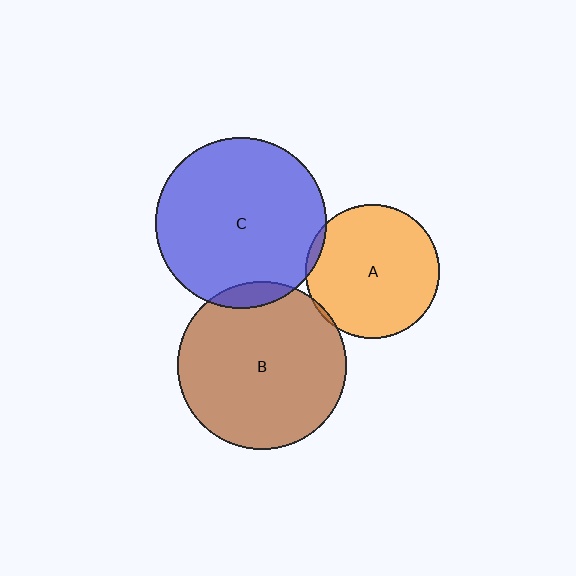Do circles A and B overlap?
Yes.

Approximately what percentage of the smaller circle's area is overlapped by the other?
Approximately 5%.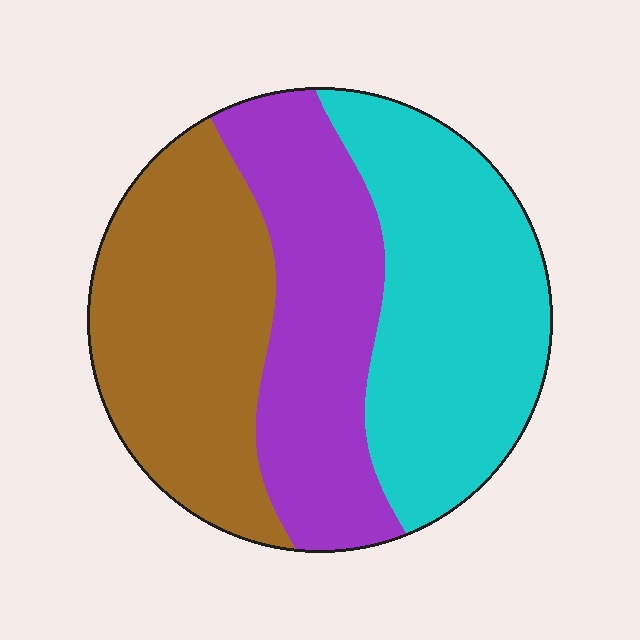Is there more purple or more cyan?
Cyan.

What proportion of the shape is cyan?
Cyan covers 36% of the shape.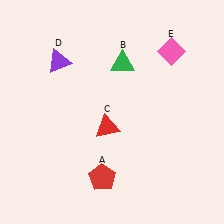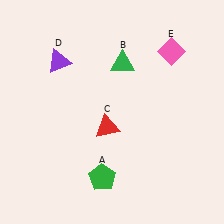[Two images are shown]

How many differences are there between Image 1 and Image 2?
There is 1 difference between the two images.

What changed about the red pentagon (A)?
In Image 1, A is red. In Image 2, it changed to green.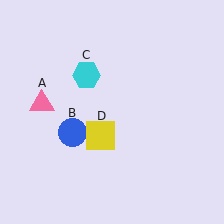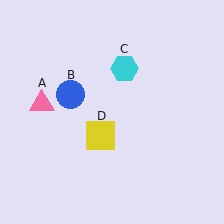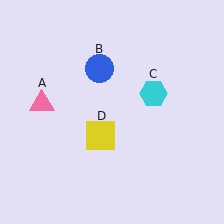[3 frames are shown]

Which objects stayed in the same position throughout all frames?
Pink triangle (object A) and yellow square (object D) remained stationary.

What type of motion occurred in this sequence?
The blue circle (object B), cyan hexagon (object C) rotated clockwise around the center of the scene.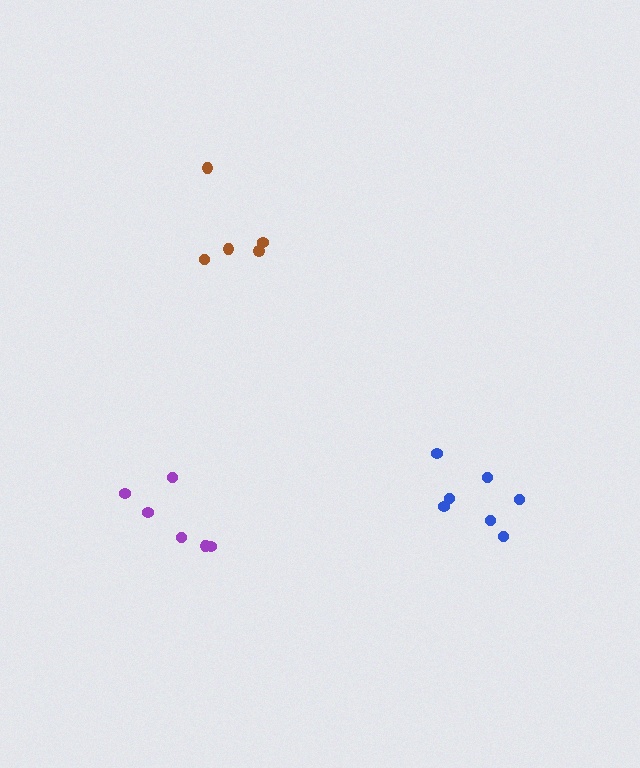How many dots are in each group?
Group 1: 6 dots, Group 2: 7 dots, Group 3: 5 dots (18 total).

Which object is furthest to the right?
The blue cluster is rightmost.